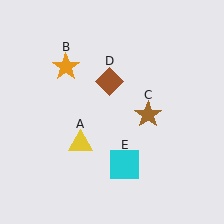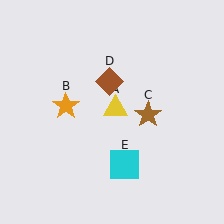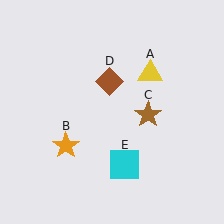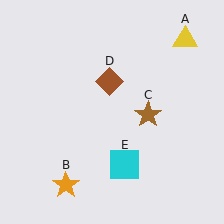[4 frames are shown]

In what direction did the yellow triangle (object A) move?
The yellow triangle (object A) moved up and to the right.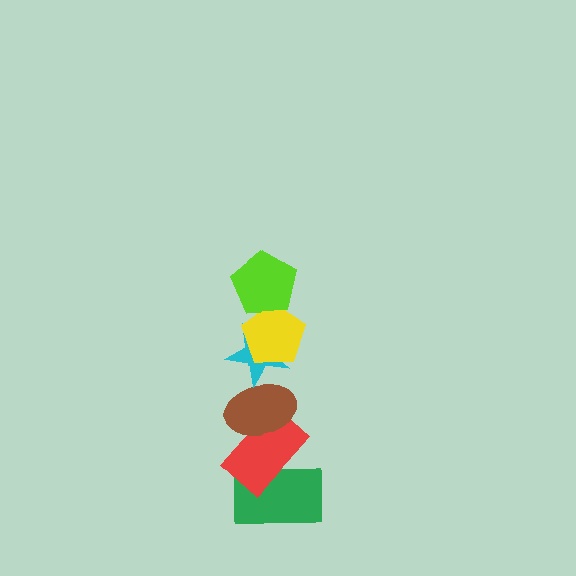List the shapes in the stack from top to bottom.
From top to bottom: the lime pentagon, the yellow pentagon, the cyan star, the brown ellipse, the red rectangle, the green rectangle.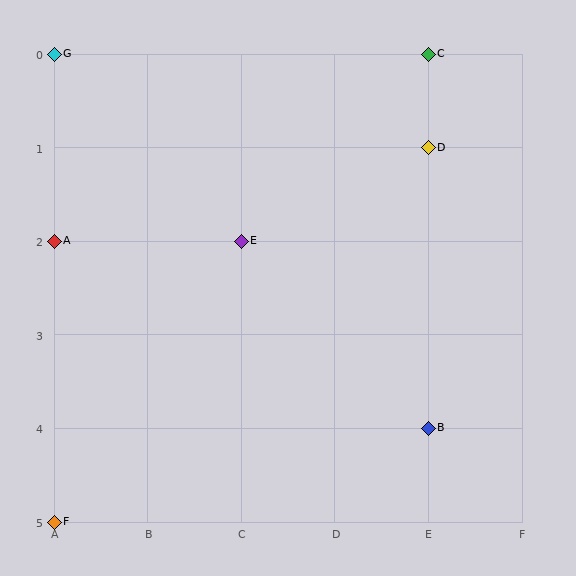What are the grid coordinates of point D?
Point D is at grid coordinates (E, 1).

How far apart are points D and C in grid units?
Points D and C are 1 row apart.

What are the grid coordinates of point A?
Point A is at grid coordinates (A, 2).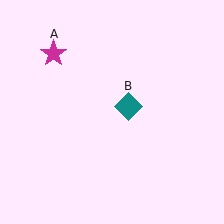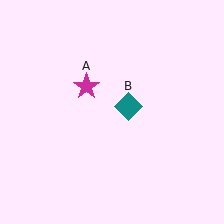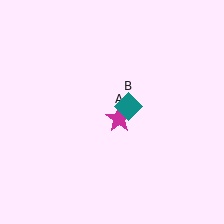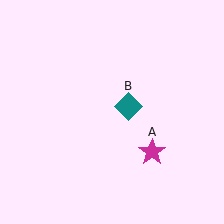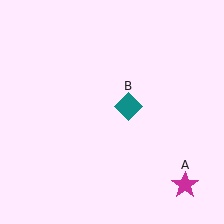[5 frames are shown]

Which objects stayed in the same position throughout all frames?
Teal diamond (object B) remained stationary.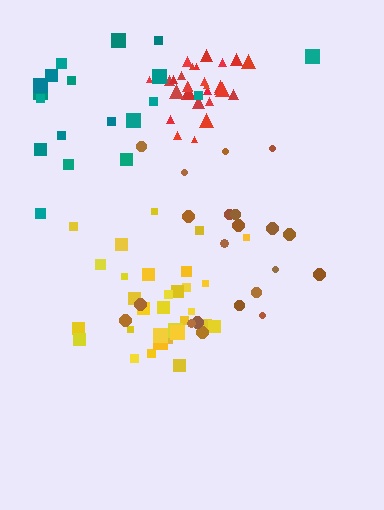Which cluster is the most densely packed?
Red.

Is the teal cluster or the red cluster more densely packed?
Red.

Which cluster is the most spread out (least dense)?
Teal.